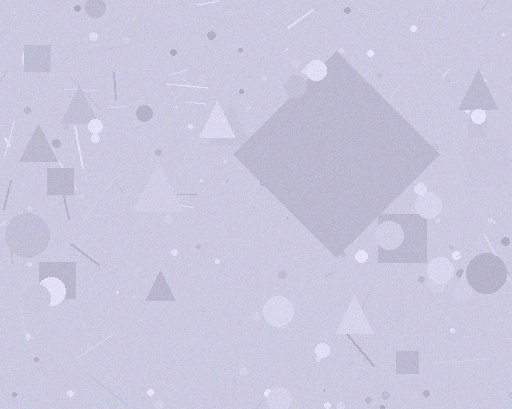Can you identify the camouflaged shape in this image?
The camouflaged shape is a diamond.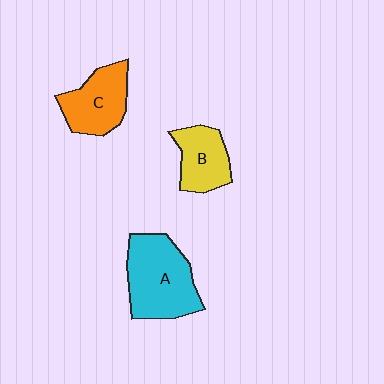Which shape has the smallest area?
Shape B (yellow).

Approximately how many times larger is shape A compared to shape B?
Approximately 1.7 times.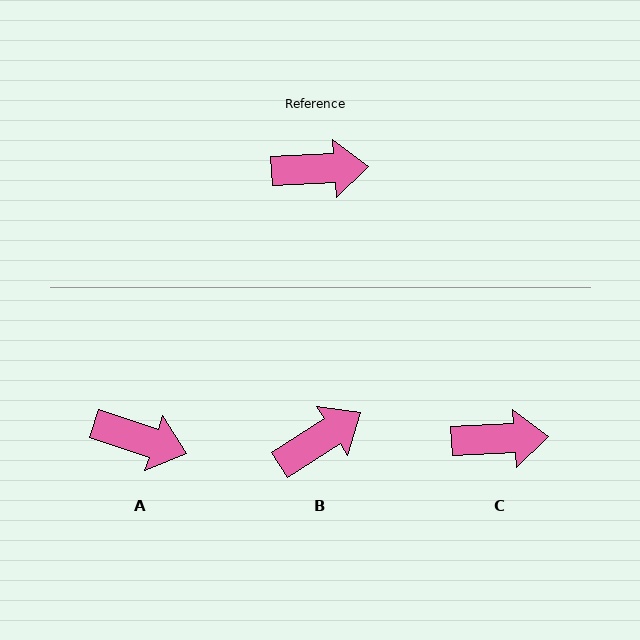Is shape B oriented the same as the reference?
No, it is off by about 30 degrees.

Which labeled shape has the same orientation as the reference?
C.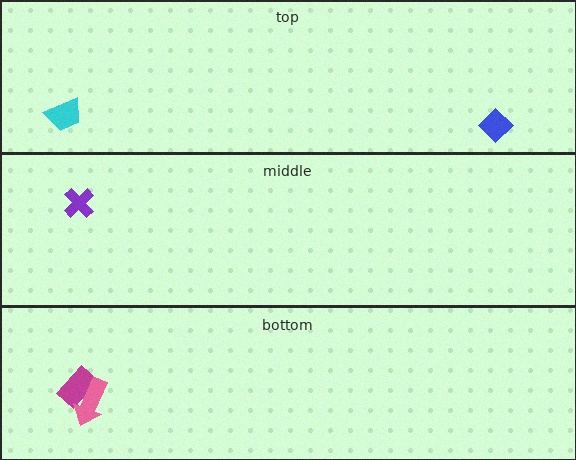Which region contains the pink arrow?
The bottom region.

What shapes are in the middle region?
The purple cross.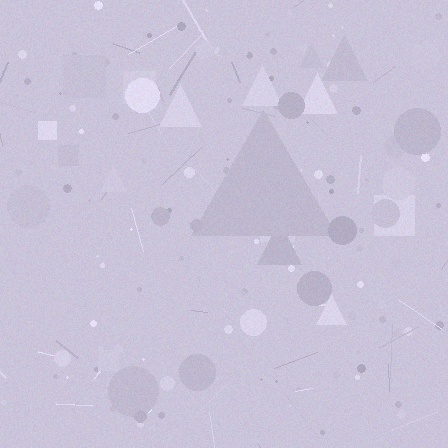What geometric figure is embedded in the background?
A triangle is embedded in the background.